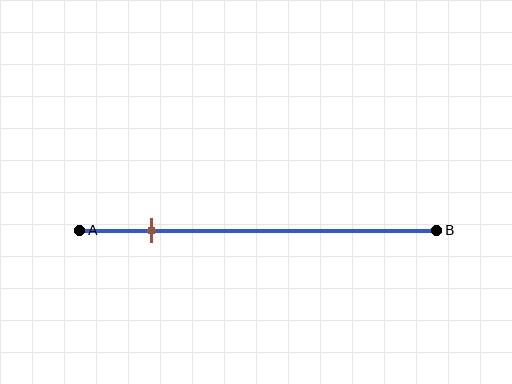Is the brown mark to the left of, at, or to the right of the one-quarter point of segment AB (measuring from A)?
The brown mark is to the left of the one-quarter point of segment AB.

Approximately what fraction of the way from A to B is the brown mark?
The brown mark is approximately 20% of the way from A to B.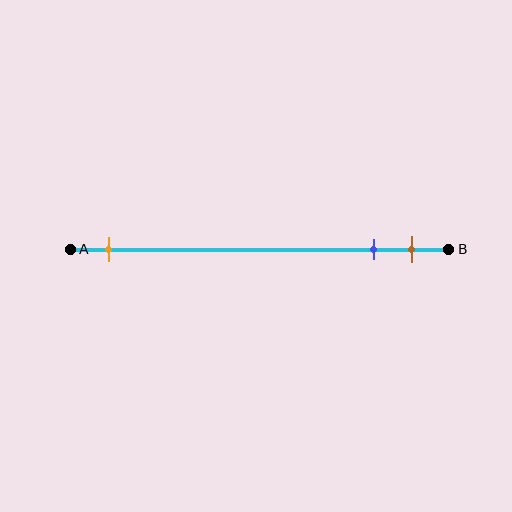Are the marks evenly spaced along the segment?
No, the marks are not evenly spaced.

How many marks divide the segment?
There are 3 marks dividing the segment.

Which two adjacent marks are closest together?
The blue and brown marks are the closest adjacent pair.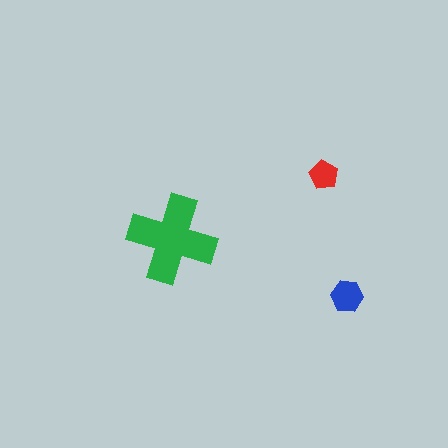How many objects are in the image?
There are 3 objects in the image.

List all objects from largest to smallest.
The green cross, the blue hexagon, the red pentagon.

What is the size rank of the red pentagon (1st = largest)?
3rd.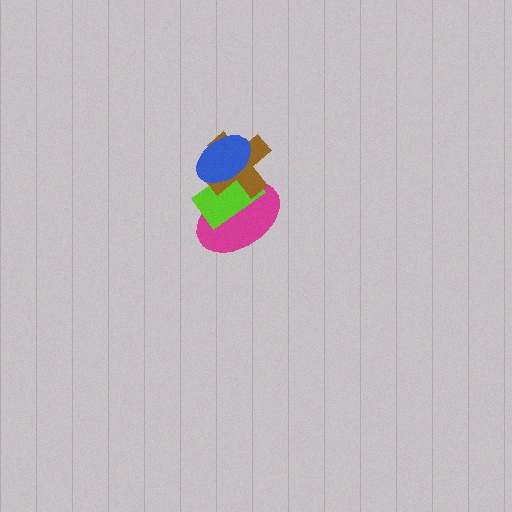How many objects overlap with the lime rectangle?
3 objects overlap with the lime rectangle.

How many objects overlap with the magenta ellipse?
3 objects overlap with the magenta ellipse.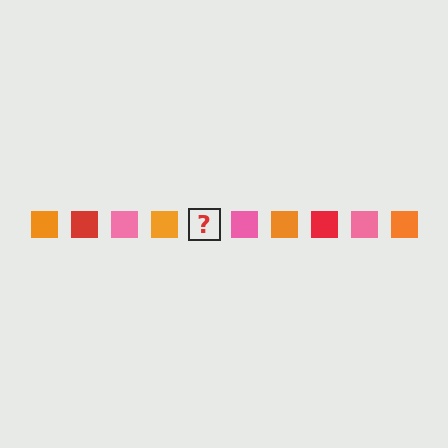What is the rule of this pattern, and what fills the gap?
The rule is that the pattern cycles through orange, red, pink squares. The gap should be filled with a red square.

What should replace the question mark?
The question mark should be replaced with a red square.